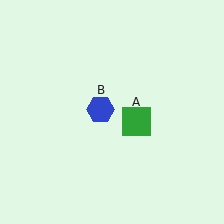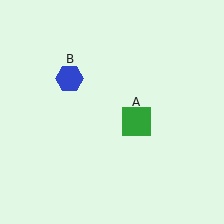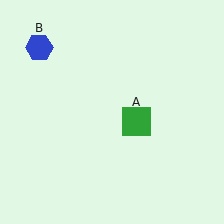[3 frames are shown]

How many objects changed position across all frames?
1 object changed position: blue hexagon (object B).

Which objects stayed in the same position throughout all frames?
Green square (object A) remained stationary.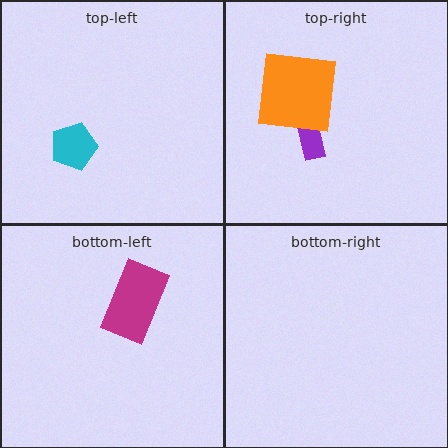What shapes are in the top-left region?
The cyan pentagon.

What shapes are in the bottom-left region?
The magenta rectangle.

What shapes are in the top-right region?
The purple arrow, the orange square.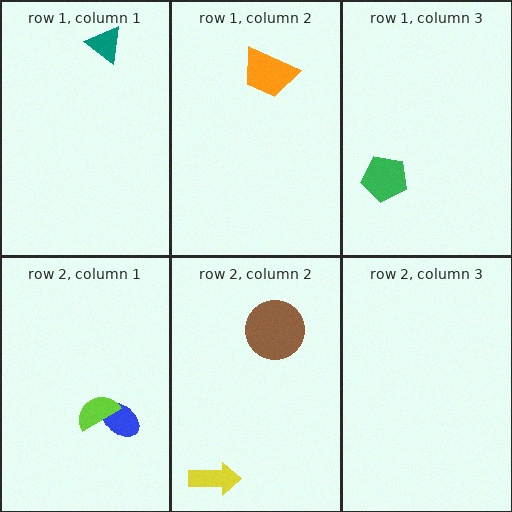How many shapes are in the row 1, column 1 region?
1.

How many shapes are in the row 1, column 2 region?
1.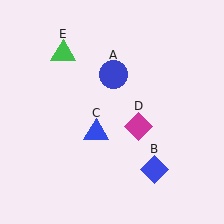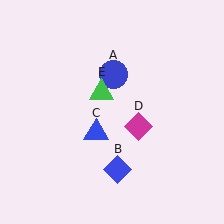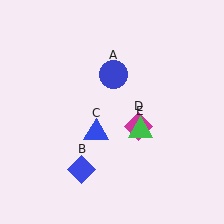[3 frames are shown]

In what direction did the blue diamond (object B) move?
The blue diamond (object B) moved left.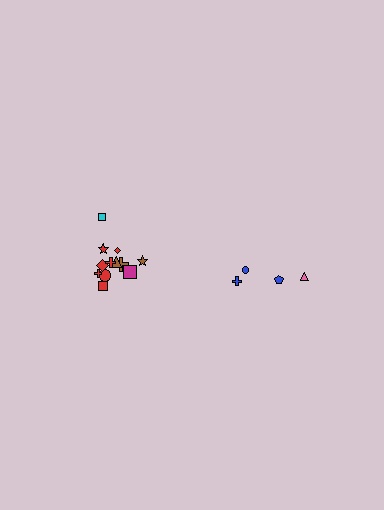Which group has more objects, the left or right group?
The left group.